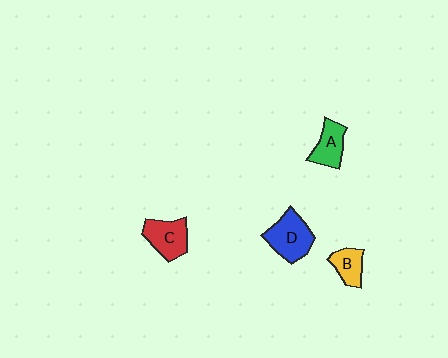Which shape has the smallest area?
Shape B (yellow).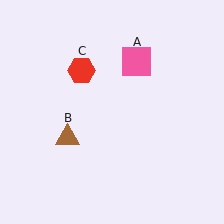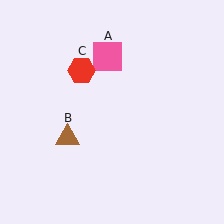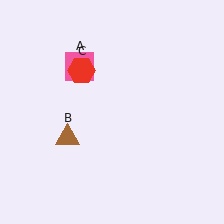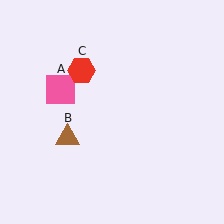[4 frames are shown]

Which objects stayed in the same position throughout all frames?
Brown triangle (object B) and red hexagon (object C) remained stationary.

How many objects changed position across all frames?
1 object changed position: pink square (object A).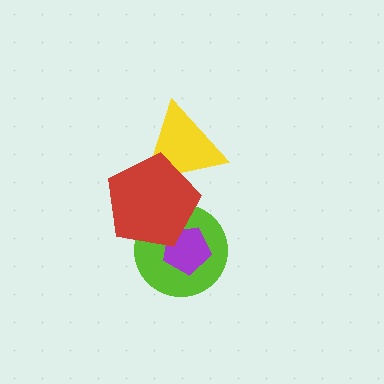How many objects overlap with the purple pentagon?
2 objects overlap with the purple pentagon.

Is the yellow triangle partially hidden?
Yes, it is partially covered by another shape.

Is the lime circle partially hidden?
Yes, it is partially covered by another shape.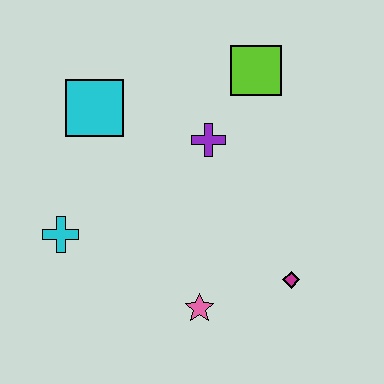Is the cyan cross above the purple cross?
No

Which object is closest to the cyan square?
The purple cross is closest to the cyan square.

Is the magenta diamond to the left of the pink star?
No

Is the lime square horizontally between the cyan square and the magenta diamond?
Yes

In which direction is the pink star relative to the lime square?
The pink star is below the lime square.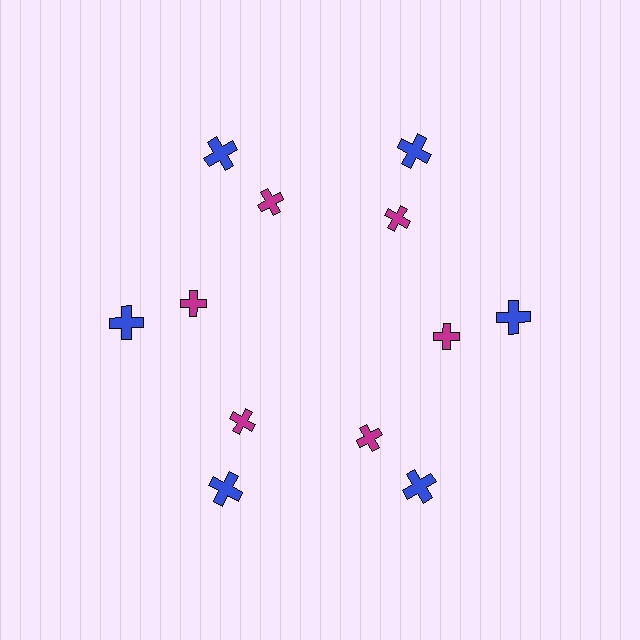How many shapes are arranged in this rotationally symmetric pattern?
There are 12 shapes, arranged in 6 groups of 2.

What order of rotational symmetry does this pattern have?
This pattern has 6-fold rotational symmetry.